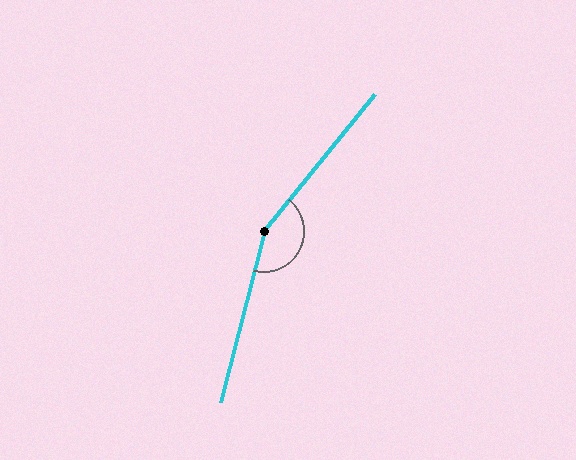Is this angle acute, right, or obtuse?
It is obtuse.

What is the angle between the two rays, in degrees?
Approximately 155 degrees.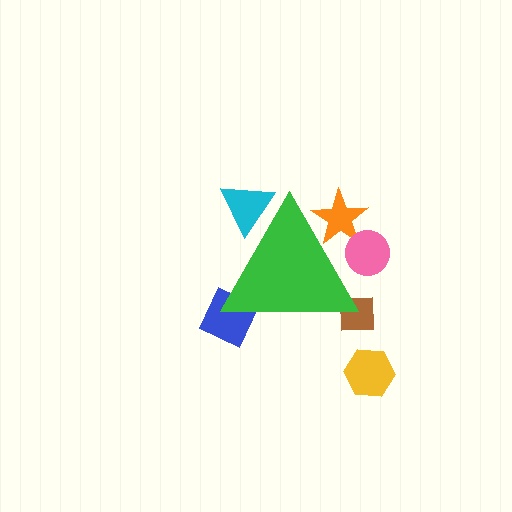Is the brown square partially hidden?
Yes, the brown square is partially hidden behind the green triangle.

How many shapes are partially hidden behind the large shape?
5 shapes are partially hidden.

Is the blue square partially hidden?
Yes, the blue square is partially hidden behind the green triangle.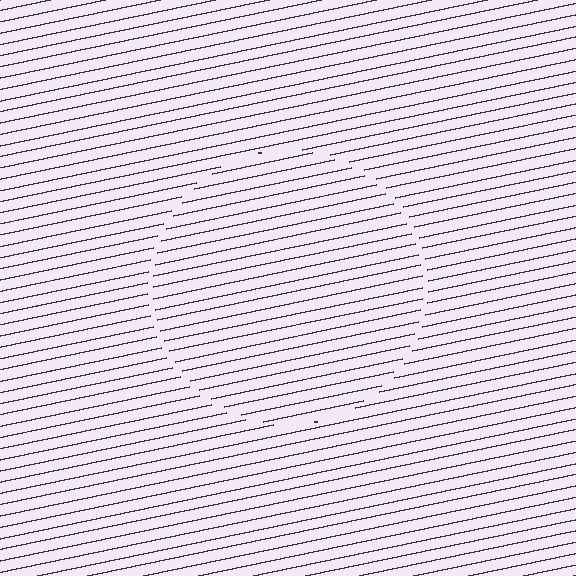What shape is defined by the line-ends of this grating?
An illusory circle. The interior of the shape contains the same grating, shifted by half a period — the contour is defined by the phase discontinuity where line-ends from the inner and outer gratings abut.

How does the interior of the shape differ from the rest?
The interior of the shape contains the same grating, shifted by half a period — the contour is defined by the phase discontinuity where line-ends from the inner and outer gratings abut.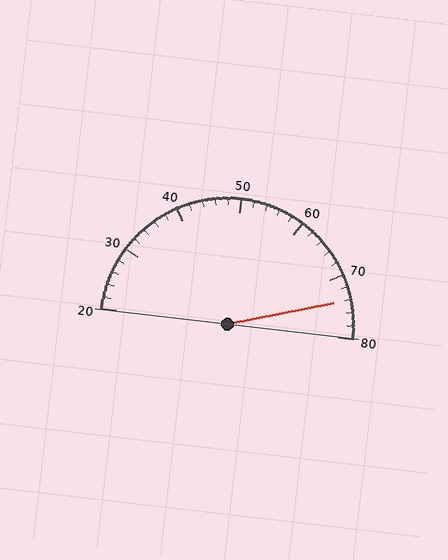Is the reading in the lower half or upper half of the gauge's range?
The reading is in the upper half of the range (20 to 80).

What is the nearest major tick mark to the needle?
The nearest major tick mark is 70.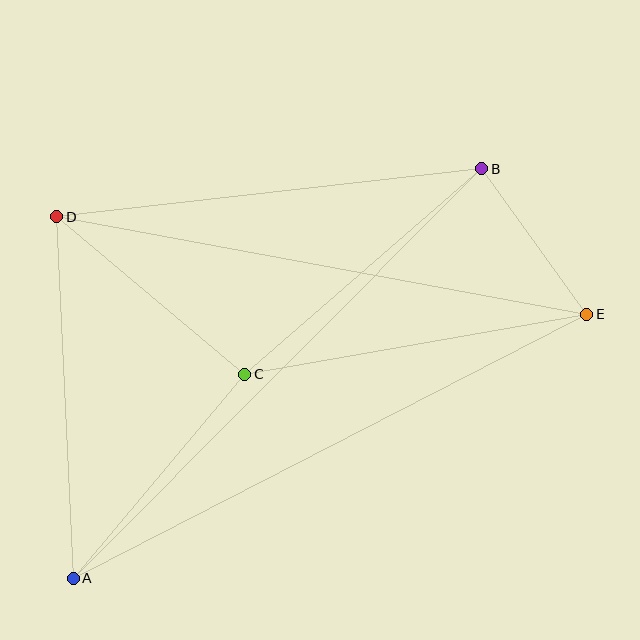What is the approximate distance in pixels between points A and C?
The distance between A and C is approximately 267 pixels.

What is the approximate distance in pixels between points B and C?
The distance between B and C is approximately 314 pixels.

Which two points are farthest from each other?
Points A and B are farthest from each other.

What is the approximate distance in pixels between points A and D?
The distance between A and D is approximately 362 pixels.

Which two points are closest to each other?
Points B and E are closest to each other.